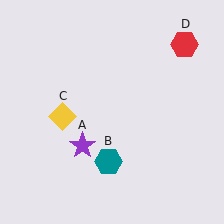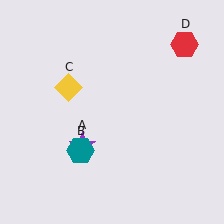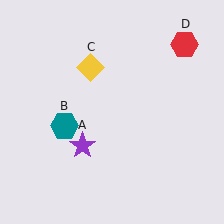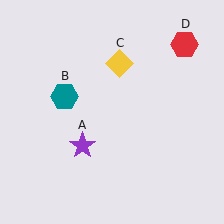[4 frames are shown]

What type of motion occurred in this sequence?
The teal hexagon (object B), yellow diamond (object C) rotated clockwise around the center of the scene.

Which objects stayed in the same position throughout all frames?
Purple star (object A) and red hexagon (object D) remained stationary.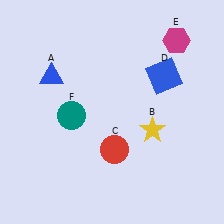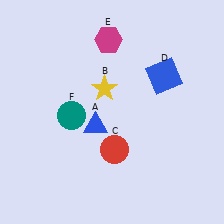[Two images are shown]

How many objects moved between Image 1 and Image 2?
3 objects moved between the two images.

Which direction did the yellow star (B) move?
The yellow star (B) moved left.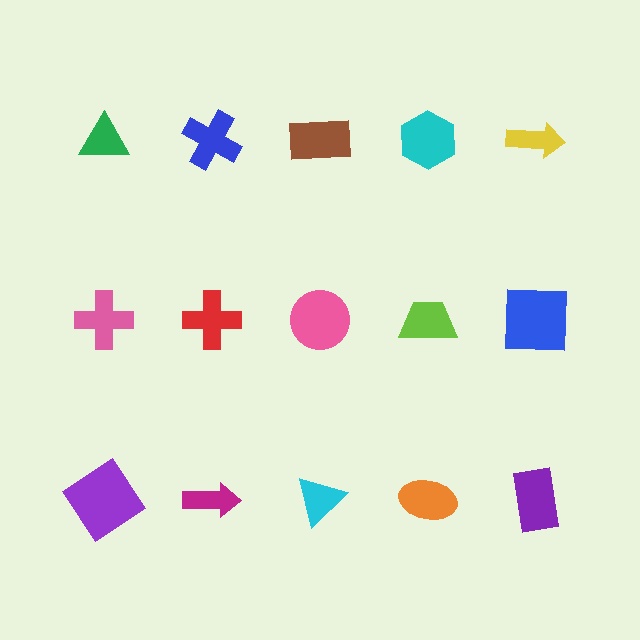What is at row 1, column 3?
A brown rectangle.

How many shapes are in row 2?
5 shapes.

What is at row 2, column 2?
A red cross.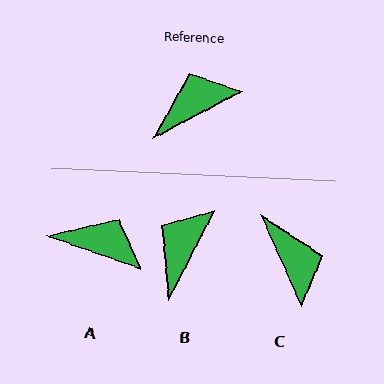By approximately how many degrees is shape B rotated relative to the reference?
Approximately 35 degrees counter-clockwise.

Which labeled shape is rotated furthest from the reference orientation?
C, about 94 degrees away.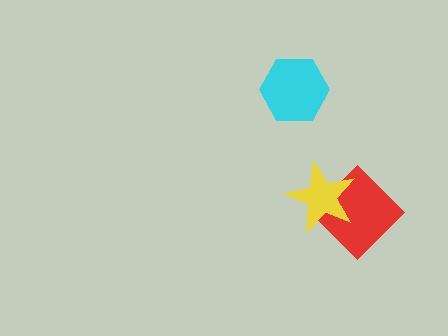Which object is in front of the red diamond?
The yellow star is in front of the red diamond.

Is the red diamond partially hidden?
Yes, it is partially covered by another shape.